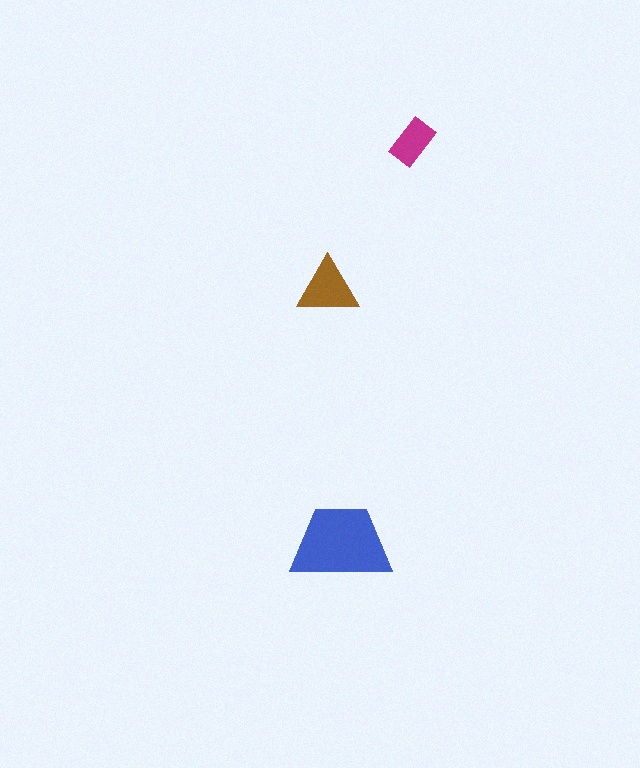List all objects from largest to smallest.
The blue trapezoid, the brown triangle, the magenta rectangle.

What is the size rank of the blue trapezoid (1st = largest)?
1st.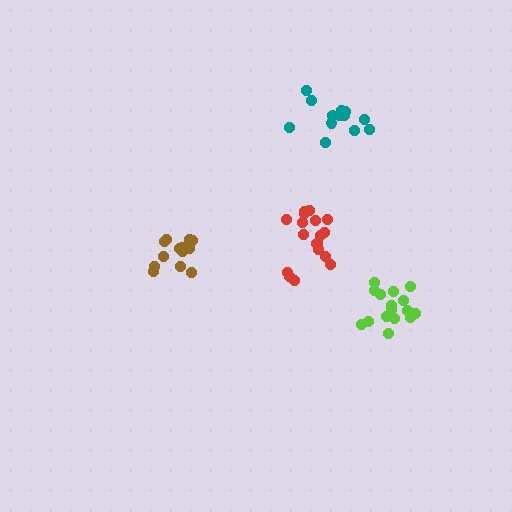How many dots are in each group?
Group 1: 13 dots, Group 2: 13 dots, Group 3: 17 dots, Group 4: 17 dots (60 total).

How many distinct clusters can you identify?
There are 4 distinct clusters.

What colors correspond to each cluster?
The clusters are colored: brown, teal, lime, red.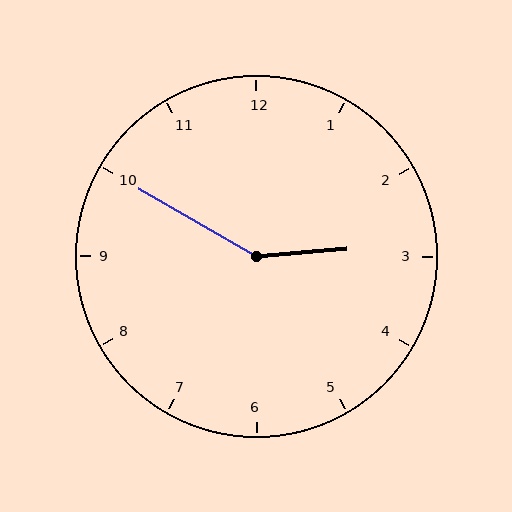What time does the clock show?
2:50.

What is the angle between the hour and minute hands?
Approximately 145 degrees.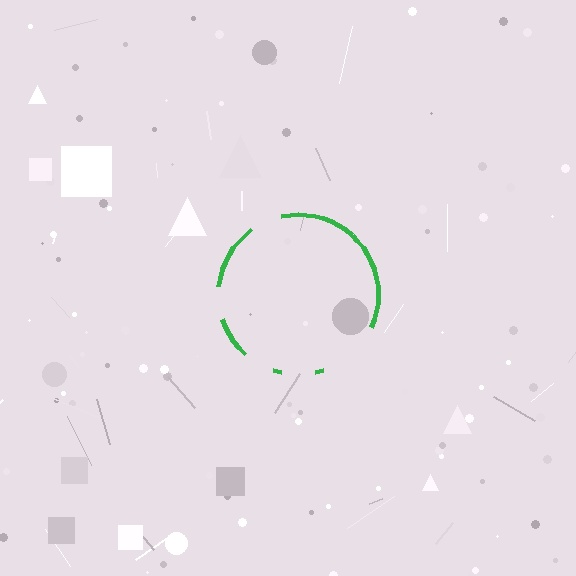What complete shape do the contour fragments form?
The contour fragments form a circle.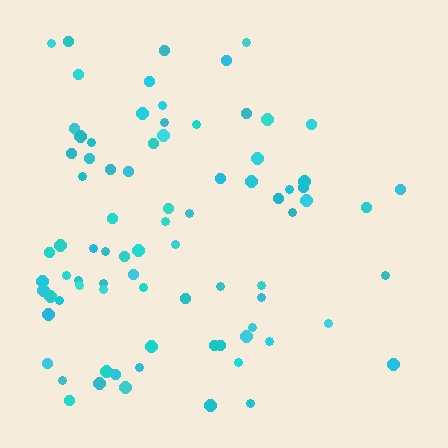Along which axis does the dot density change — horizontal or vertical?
Horizontal.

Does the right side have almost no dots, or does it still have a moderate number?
Still a moderate number, just noticeably fewer than the left.